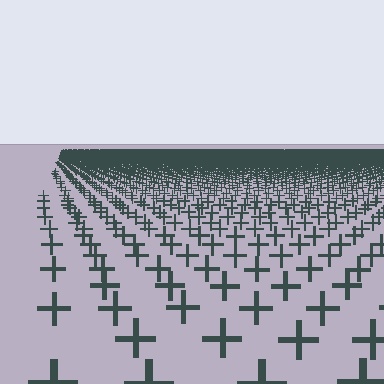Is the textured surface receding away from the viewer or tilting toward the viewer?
The surface is receding away from the viewer. Texture elements get smaller and denser toward the top.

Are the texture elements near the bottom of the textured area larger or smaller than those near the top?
Larger. Near the bottom, elements are closer to the viewer and appear at a bigger on-screen size.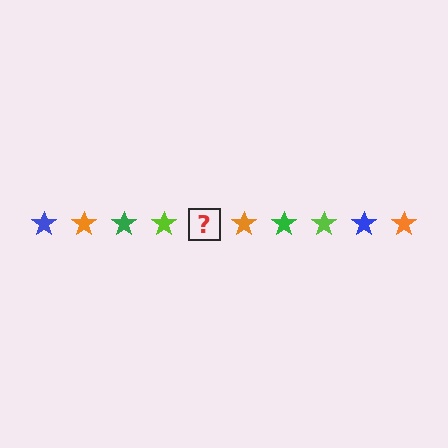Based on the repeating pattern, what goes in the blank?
The blank should be a blue star.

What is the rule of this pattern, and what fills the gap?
The rule is that the pattern cycles through blue, orange, green, lime stars. The gap should be filled with a blue star.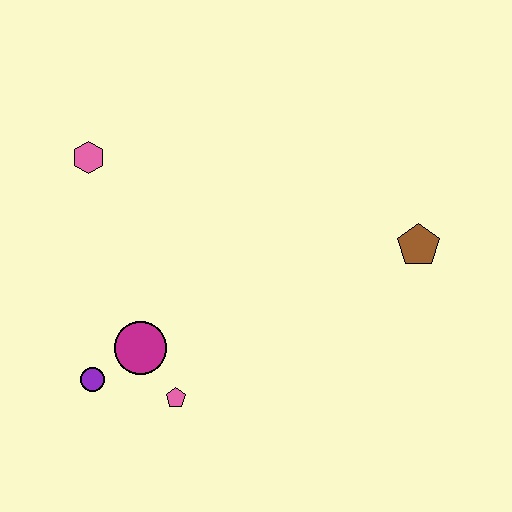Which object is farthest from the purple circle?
The brown pentagon is farthest from the purple circle.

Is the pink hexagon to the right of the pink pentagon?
No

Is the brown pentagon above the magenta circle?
Yes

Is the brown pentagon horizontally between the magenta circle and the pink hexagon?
No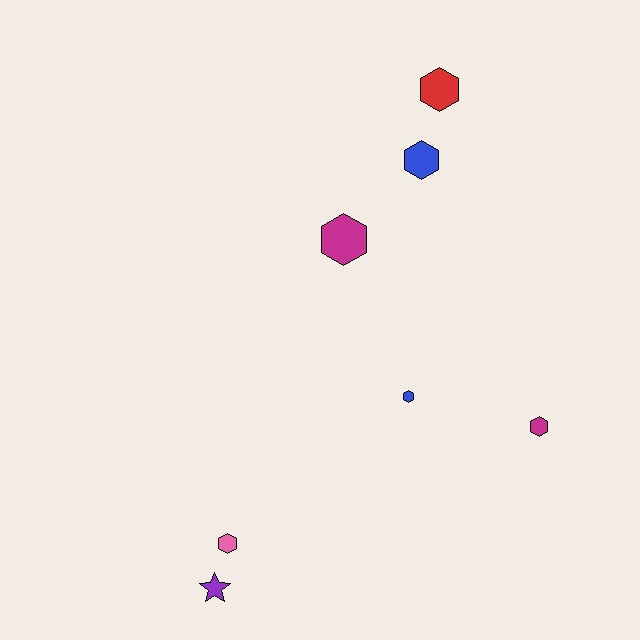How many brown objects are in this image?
There are no brown objects.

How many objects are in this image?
There are 7 objects.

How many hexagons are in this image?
There are 6 hexagons.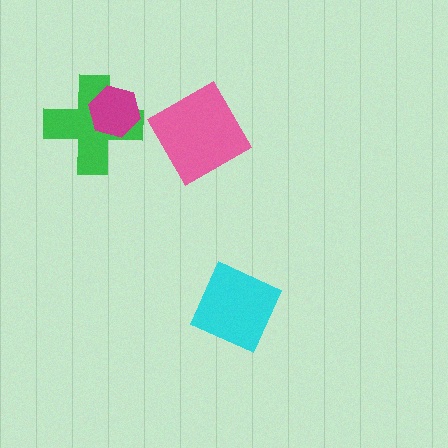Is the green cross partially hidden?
Yes, it is partially covered by another shape.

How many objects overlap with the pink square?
0 objects overlap with the pink square.